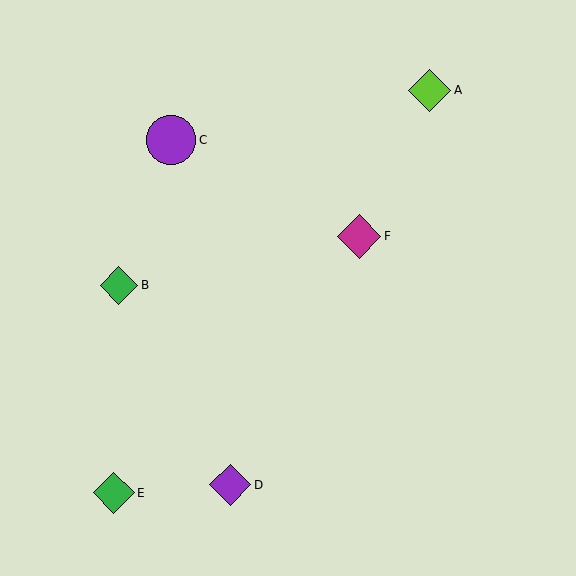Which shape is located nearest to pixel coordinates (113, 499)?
The green diamond (labeled E) at (114, 493) is nearest to that location.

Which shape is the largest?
The purple circle (labeled C) is the largest.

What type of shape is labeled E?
Shape E is a green diamond.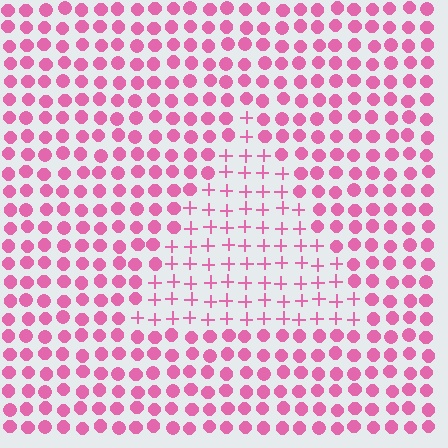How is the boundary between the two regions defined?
The boundary is defined by a change in element shape: plus signs inside vs. circles outside. All elements share the same color and spacing.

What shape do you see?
I see a triangle.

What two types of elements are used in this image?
The image uses plus signs inside the triangle region and circles outside it.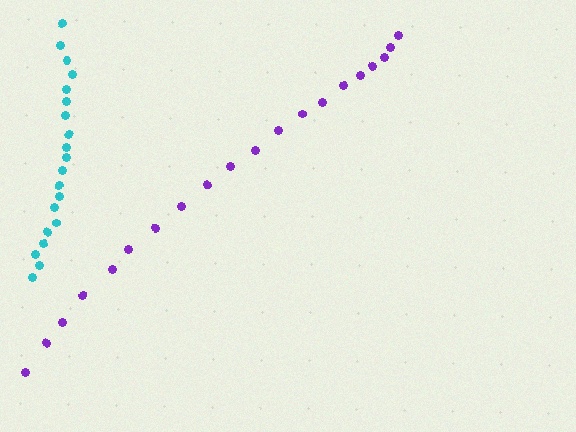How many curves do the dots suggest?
There are 2 distinct paths.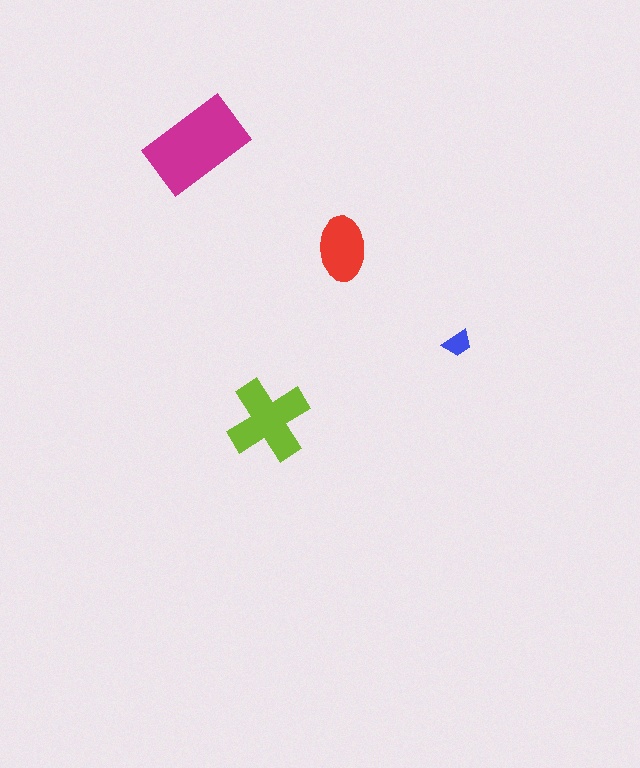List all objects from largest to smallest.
The magenta rectangle, the lime cross, the red ellipse, the blue trapezoid.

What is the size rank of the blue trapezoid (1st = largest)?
4th.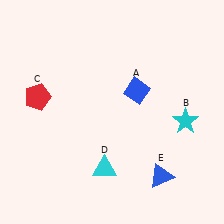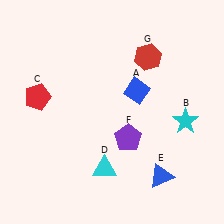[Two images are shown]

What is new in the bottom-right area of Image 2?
A purple pentagon (F) was added in the bottom-right area of Image 2.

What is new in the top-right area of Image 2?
A red hexagon (G) was added in the top-right area of Image 2.